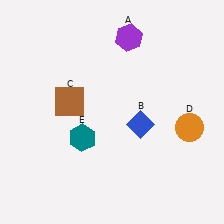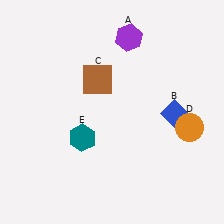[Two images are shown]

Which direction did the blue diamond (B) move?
The blue diamond (B) moved right.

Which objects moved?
The objects that moved are: the blue diamond (B), the brown square (C).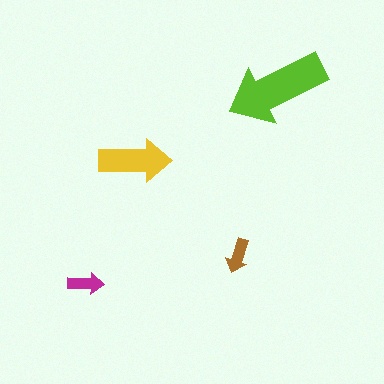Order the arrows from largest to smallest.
the lime one, the yellow one, the magenta one, the brown one.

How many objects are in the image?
There are 4 objects in the image.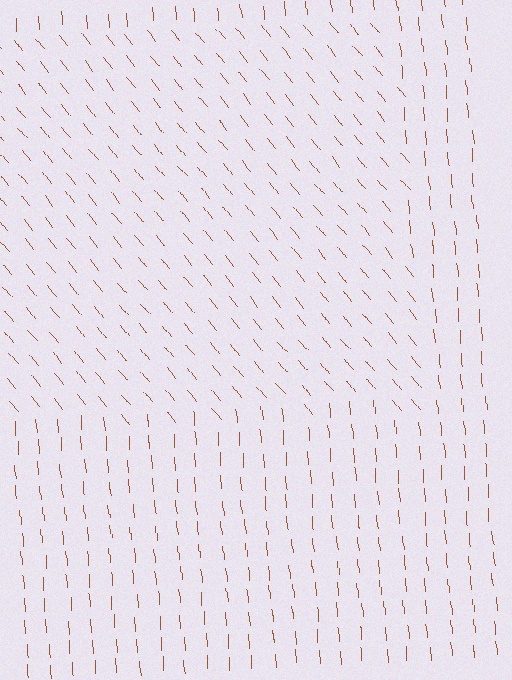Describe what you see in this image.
The image is filled with small brown line segments. A rectangle region in the image has lines oriented differently from the surrounding lines, creating a visible texture boundary.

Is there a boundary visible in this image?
Yes, there is a texture boundary formed by a change in line orientation.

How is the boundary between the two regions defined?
The boundary is defined purely by a change in line orientation (approximately 34 degrees difference). All lines are the same color and thickness.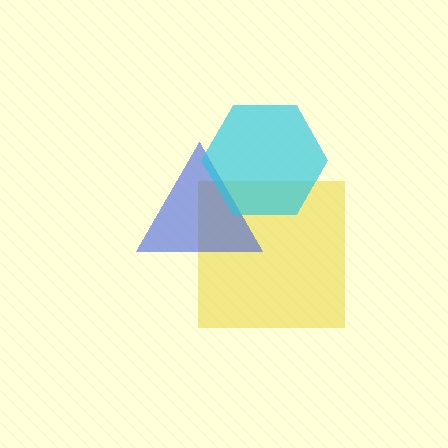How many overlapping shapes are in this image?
There are 3 overlapping shapes in the image.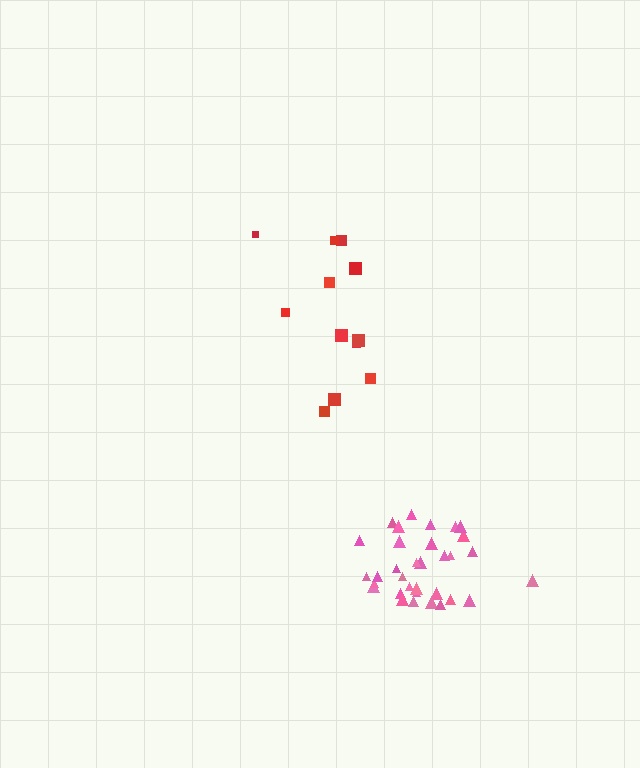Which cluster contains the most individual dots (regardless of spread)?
Pink (34).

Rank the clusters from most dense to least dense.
pink, red.